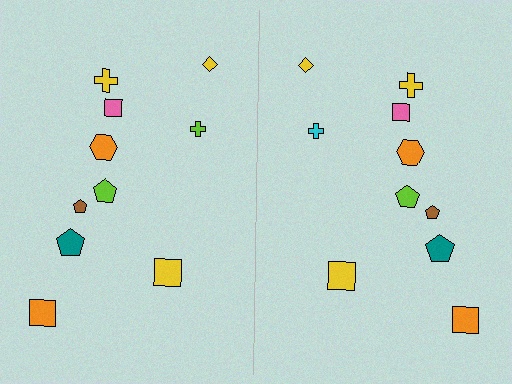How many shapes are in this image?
There are 20 shapes in this image.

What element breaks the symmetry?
The cyan cross on the right side breaks the symmetry — its mirror counterpart is lime.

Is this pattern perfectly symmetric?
No, the pattern is not perfectly symmetric. The cyan cross on the right side breaks the symmetry — its mirror counterpart is lime.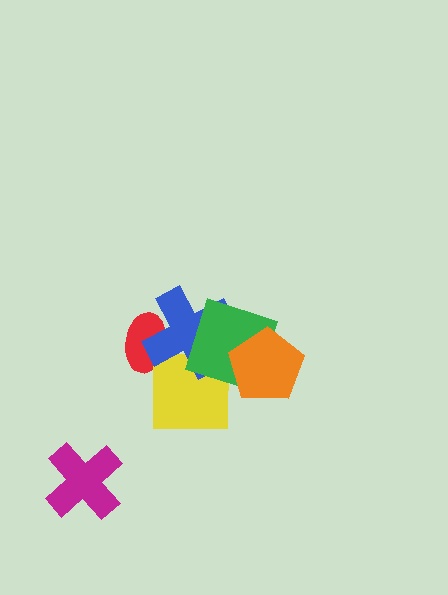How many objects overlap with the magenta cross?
0 objects overlap with the magenta cross.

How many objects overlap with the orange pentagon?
1 object overlaps with the orange pentagon.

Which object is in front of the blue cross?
The green square is in front of the blue cross.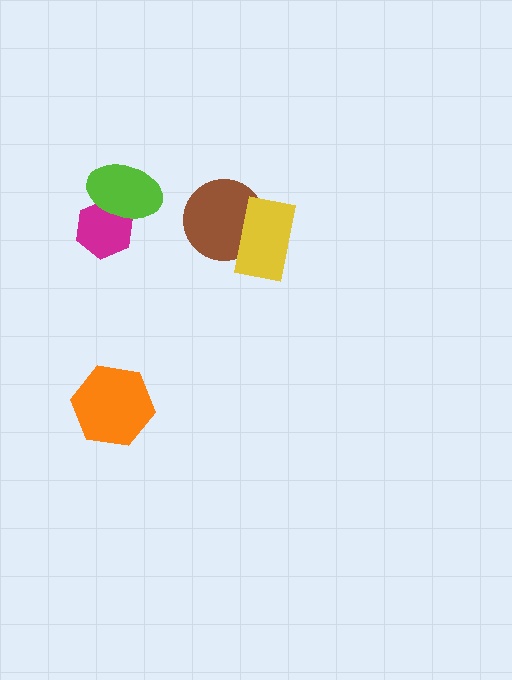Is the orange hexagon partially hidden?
No, no other shape covers it.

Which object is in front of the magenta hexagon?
The lime ellipse is in front of the magenta hexagon.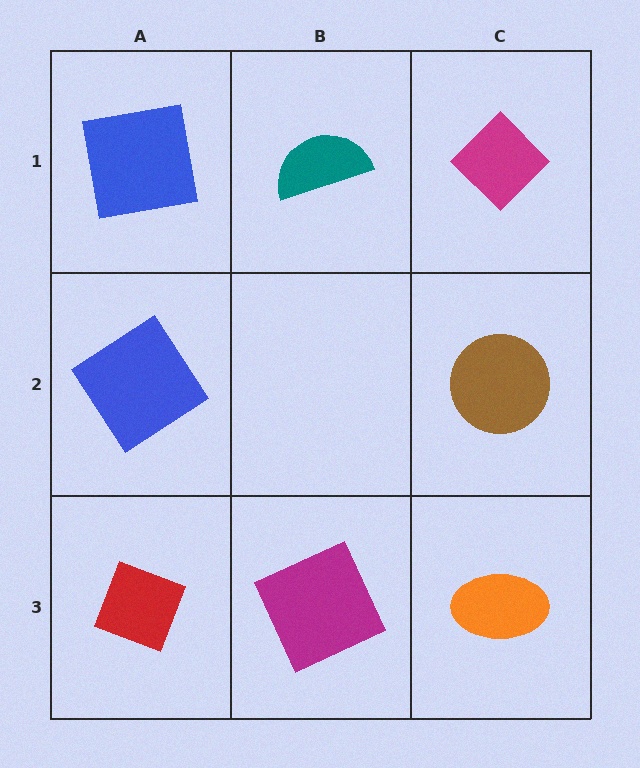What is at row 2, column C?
A brown circle.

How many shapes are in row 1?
3 shapes.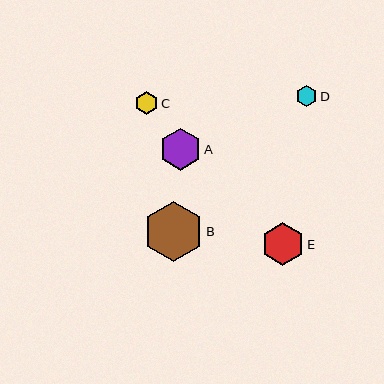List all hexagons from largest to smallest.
From largest to smallest: B, E, A, C, D.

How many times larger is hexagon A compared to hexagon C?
Hexagon A is approximately 1.8 times the size of hexagon C.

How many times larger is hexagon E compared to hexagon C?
Hexagon E is approximately 1.8 times the size of hexagon C.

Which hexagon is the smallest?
Hexagon D is the smallest with a size of approximately 21 pixels.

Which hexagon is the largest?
Hexagon B is the largest with a size of approximately 60 pixels.